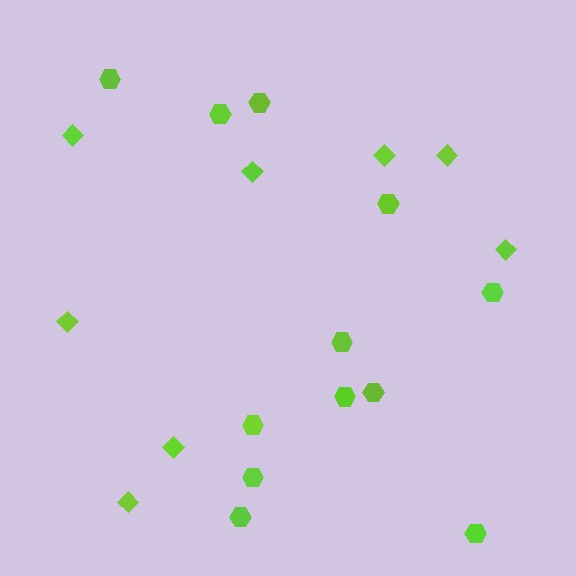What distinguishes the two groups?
There are 2 groups: one group of diamonds (8) and one group of hexagons (12).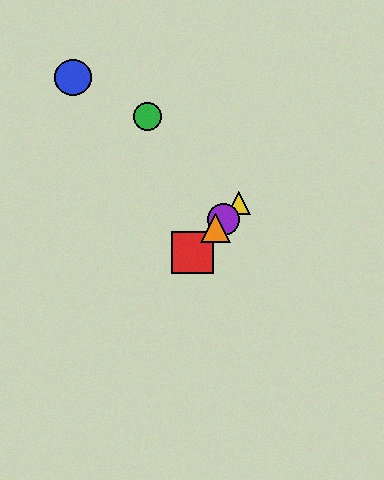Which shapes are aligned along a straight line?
The red square, the yellow triangle, the purple circle, the orange triangle are aligned along a straight line.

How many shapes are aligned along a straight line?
4 shapes (the red square, the yellow triangle, the purple circle, the orange triangle) are aligned along a straight line.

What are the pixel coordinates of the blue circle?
The blue circle is at (73, 77).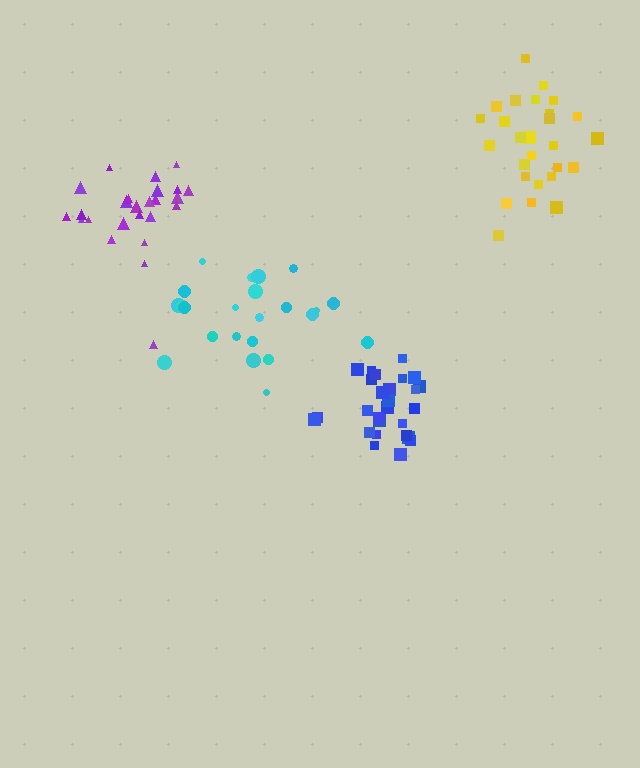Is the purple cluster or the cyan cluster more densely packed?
Purple.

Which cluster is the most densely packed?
Blue.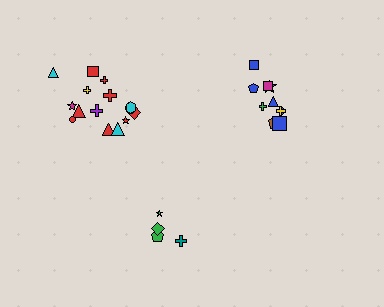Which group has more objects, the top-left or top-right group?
The top-left group.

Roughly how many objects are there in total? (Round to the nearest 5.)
Roughly 30 objects in total.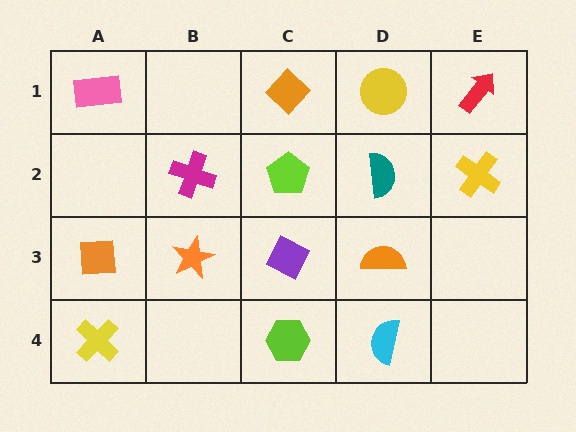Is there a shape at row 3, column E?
No, that cell is empty.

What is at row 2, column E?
A yellow cross.